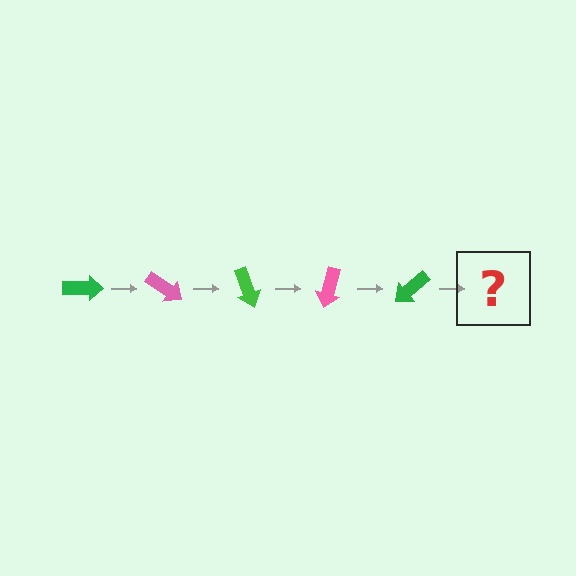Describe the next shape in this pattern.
It should be a pink arrow, rotated 175 degrees from the start.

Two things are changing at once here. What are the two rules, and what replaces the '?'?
The two rules are that it rotates 35 degrees each step and the color cycles through green and pink. The '?' should be a pink arrow, rotated 175 degrees from the start.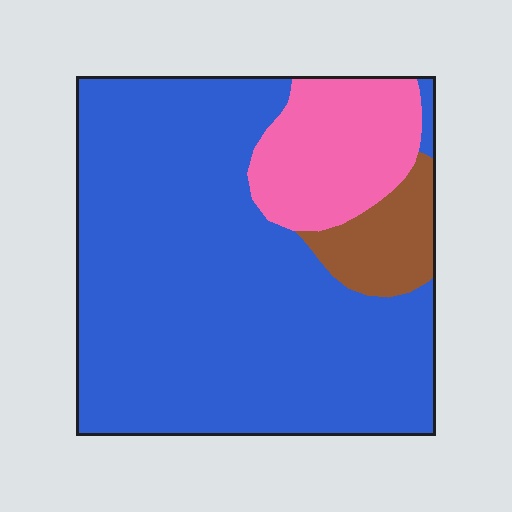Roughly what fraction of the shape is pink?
Pink covers roughly 15% of the shape.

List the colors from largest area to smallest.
From largest to smallest: blue, pink, brown.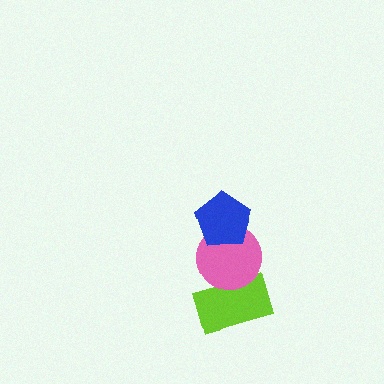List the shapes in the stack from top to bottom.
From top to bottom: the blue pentagon, the pink circle, the lime rectangle.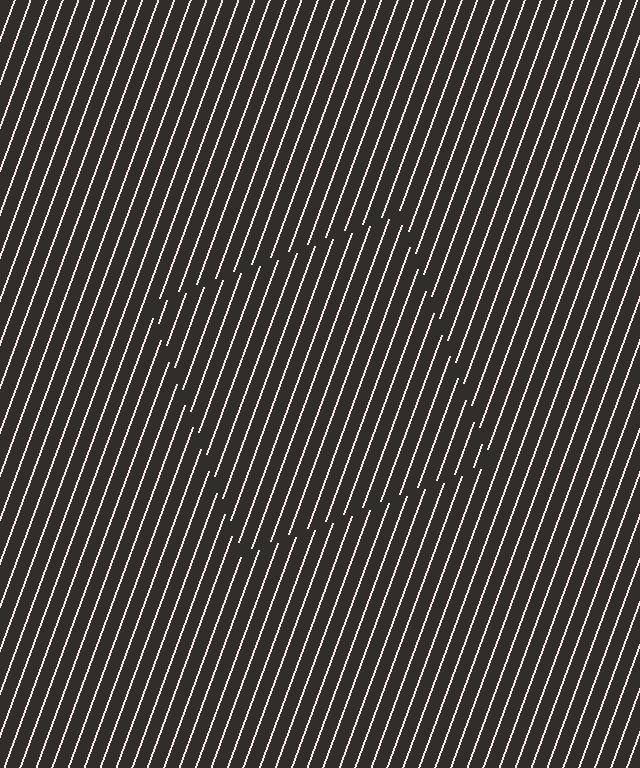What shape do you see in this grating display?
An illusory square. The interior of the shape contains the same grating, shifted by half a period — the contour is defined by the phase discontinuity where line-ends from the inner and outer gratings abut.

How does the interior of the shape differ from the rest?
The interior of the shape contains the same grating, shifted by half a period — the contour is defined by the phase discontinuity where line-ends from the inner and outer gratings abut.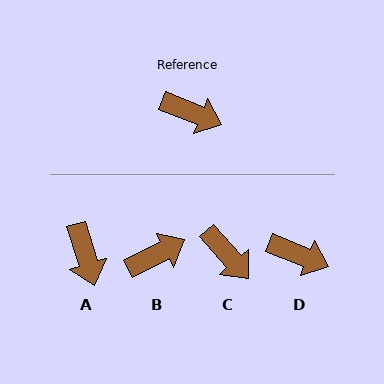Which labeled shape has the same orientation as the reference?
D.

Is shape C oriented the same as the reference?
No, it is off by about 28 degrees.